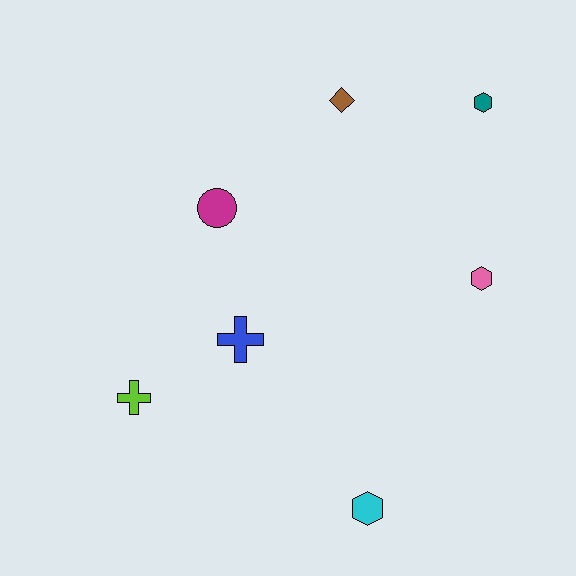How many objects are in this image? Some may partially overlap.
There are 7 objects.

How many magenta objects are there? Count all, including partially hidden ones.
There is 1 magenta object.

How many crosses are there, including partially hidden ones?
There are 2 crosses.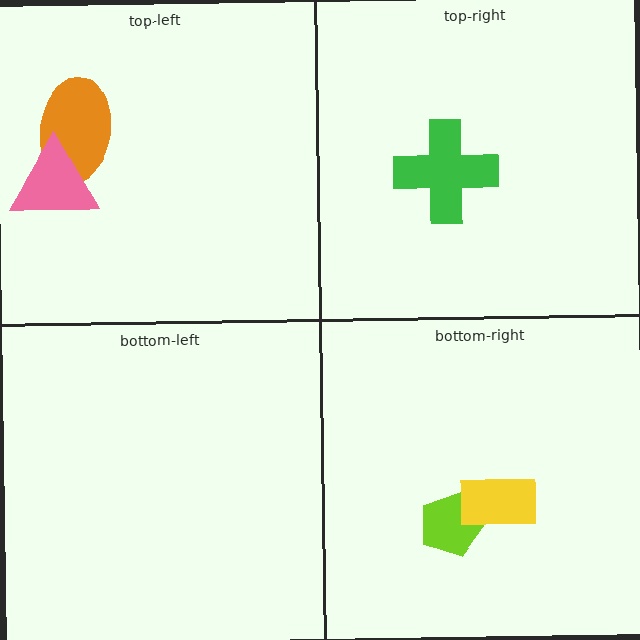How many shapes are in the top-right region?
1.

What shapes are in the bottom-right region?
The lime pentagon, the yellow rectangle.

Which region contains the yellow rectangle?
The bottom-right region.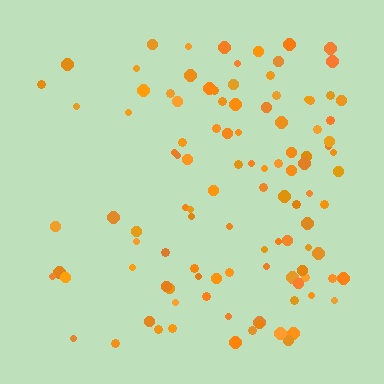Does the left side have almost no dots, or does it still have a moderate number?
Still a moderate number, just noticeably fewer than the right.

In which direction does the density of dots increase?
From left to right, with the right side densest.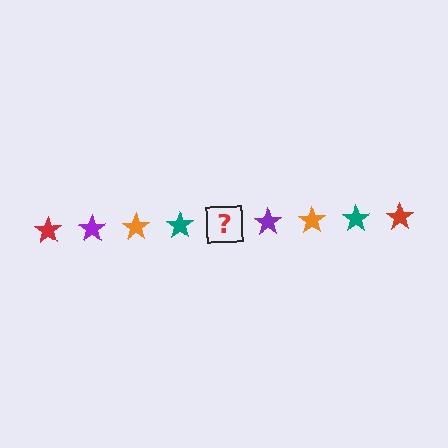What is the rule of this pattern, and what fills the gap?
The rule is that the pattern cycles through red, purple, orange, teal stars. The gap should be filled with a red star.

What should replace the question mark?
The question mark should be replaced with a red star.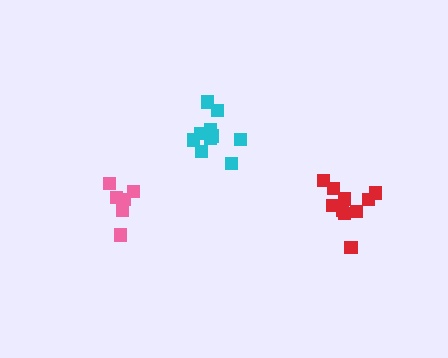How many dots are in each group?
Group 1: 10 dots, Group 2: 10 dots, Group 3: 6 dots (26 total).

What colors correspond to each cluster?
The clusters are colored: cyan, red, pink.